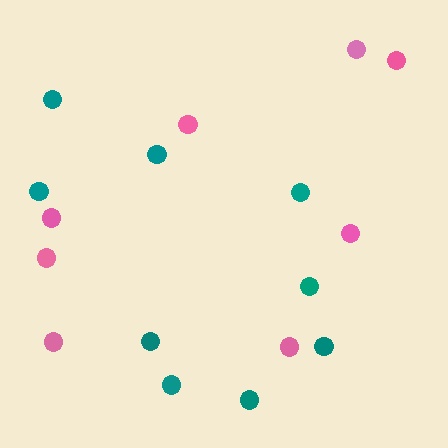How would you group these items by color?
There are 2 groups: one group of pink circles (8) and one group of teal circles (9).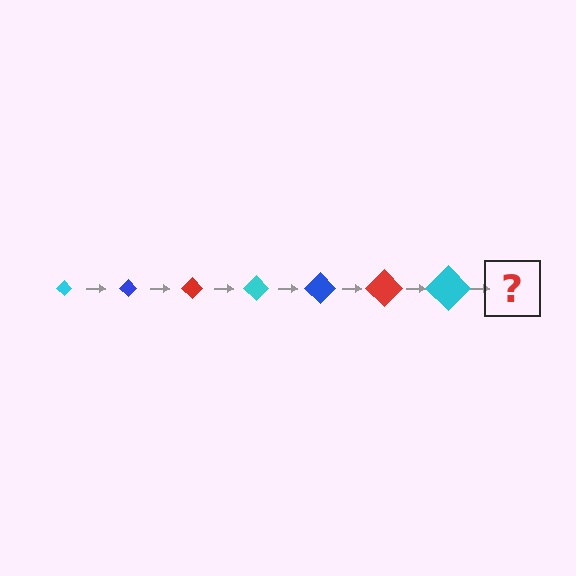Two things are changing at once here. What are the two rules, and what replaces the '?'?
The two rules are that the diamond grows larger each step and the color cycles through cyan, blue, and red. The '?' should be a blue diamond, larger than the previous one.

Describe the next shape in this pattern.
It should be a blue diamond, larger than the previous one.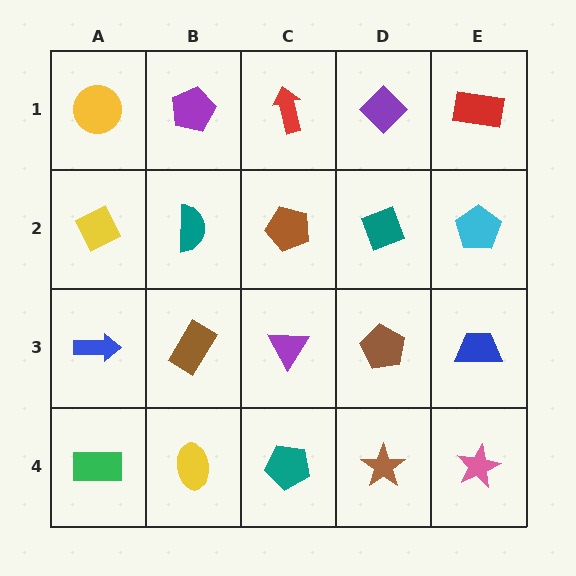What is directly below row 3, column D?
A brown star.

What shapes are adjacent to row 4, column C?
A purple triangle (row 3, column C), a yellow ellipse (row 4, column B), a brown star (row 4, column D).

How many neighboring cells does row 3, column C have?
4.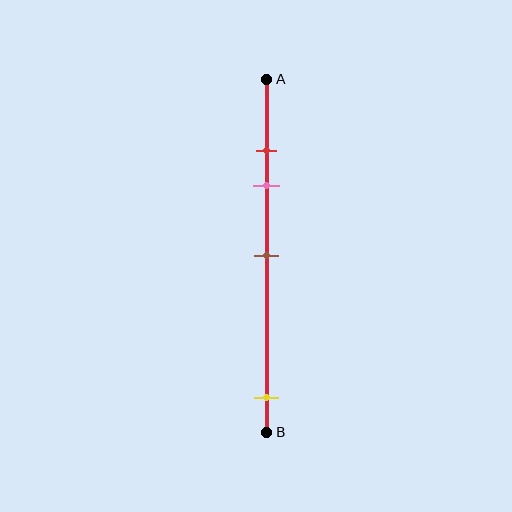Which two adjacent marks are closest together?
The red and pink marks are the closest adjacent pair.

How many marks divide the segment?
There are 4 marks dividing the segment.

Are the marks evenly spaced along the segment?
No, the marks are not evenly spaced.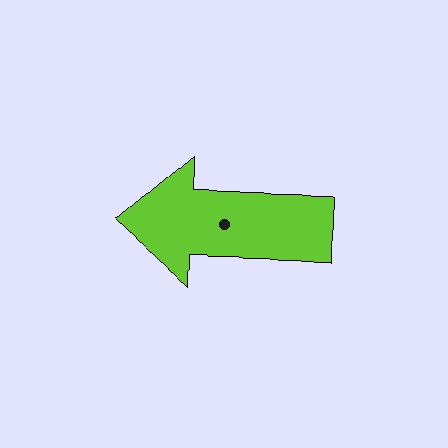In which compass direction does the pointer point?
West.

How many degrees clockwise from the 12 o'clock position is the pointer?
Approximately 271 degrees.